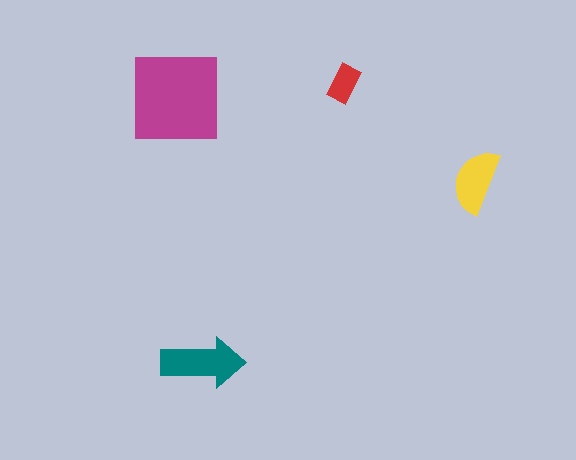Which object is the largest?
The magenta square.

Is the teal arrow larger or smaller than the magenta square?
Smaller.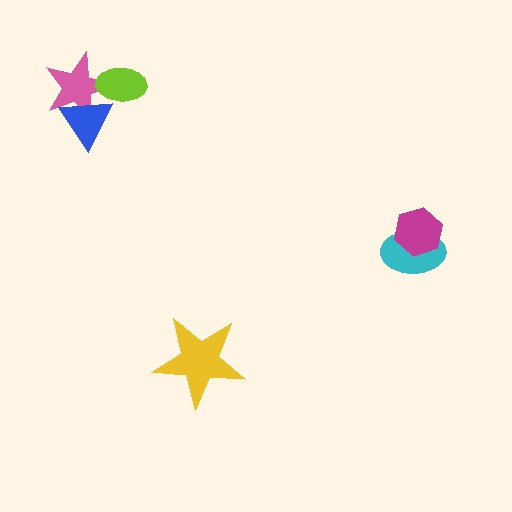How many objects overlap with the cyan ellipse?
1 object overlaps with the cyan ellipse.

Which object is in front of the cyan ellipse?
The magenta hexagon is in front of the cyan ellipse.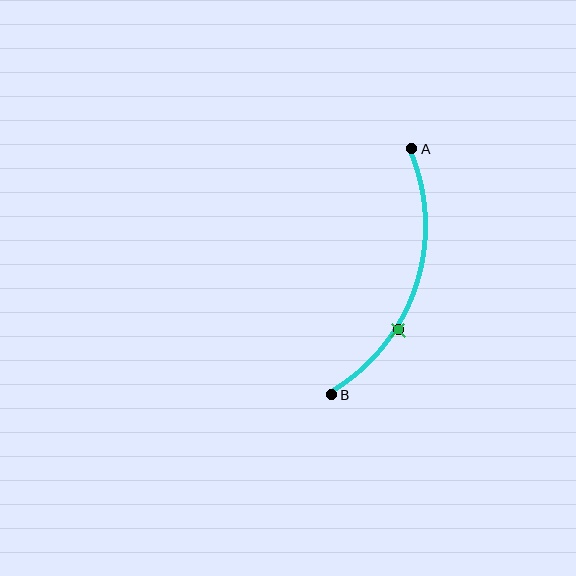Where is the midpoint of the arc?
The arc midpoint is the point on the curve farthest from the straight line joining A and B. It sits to the right of that line.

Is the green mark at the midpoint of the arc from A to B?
No. The green mark lies on the arc but is closer to endpoint B. The arc midpoint would be at the point on the curve equidistant along the arc from both A and B.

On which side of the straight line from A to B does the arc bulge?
The arc bulges to the right of the straight line connecting A and B.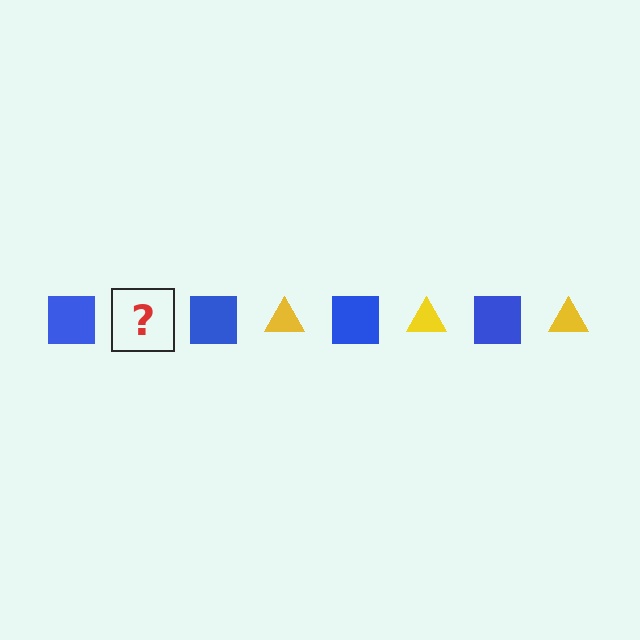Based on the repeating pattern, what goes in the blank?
The blank should be a yellow triangle.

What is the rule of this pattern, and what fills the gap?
The rule is that the pattern alternates between blue square and yellow triangle. The gap should be filled with a yellow triangle.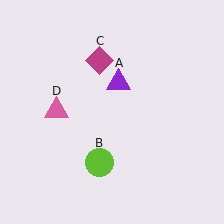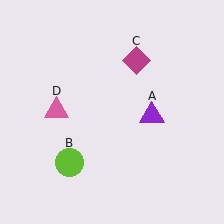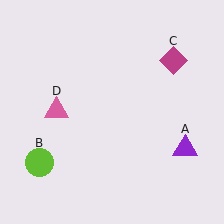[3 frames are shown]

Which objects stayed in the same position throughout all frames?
Pink triangle (object D) remained stationary.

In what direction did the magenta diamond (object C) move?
The magenta diamond (object C) moved right.